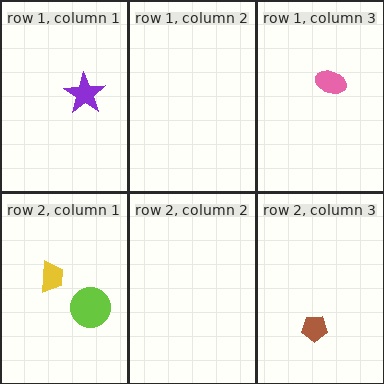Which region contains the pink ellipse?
The row 1, column 3 region.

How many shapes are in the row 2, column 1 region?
2.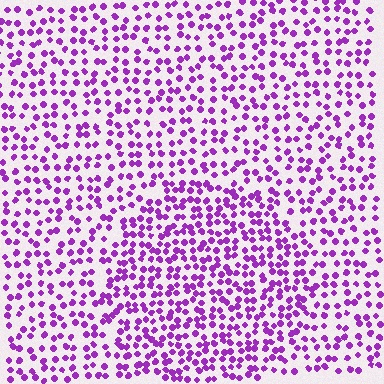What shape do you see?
I see a circle.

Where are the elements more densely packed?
The elements are more densely packed inside the circle boundary.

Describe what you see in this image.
The image contains small purple elements arranged at two different densities. A circle-shaped region is visible where the elements are more densely packed than the surrounding area.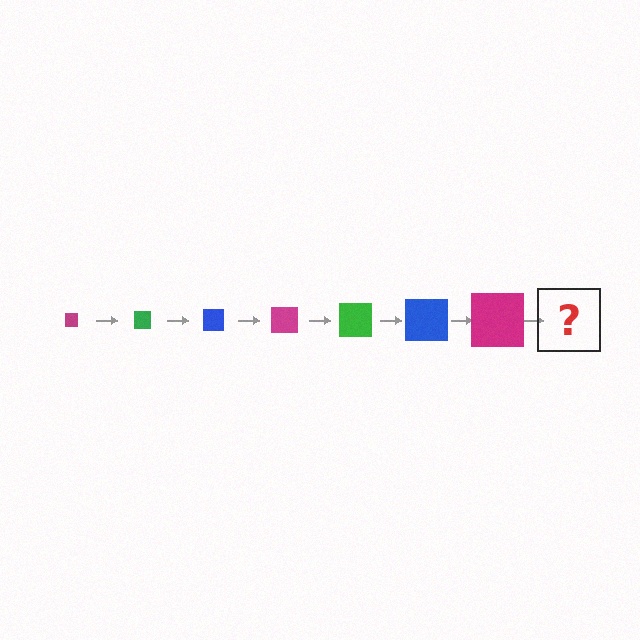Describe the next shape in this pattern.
It should be a green square, larger than the previous one.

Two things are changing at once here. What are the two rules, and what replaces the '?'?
The two rules are that the square grows larger each step and the color cycles through magenta, green, and blue. The '?' should be a green square, larger than the previous one.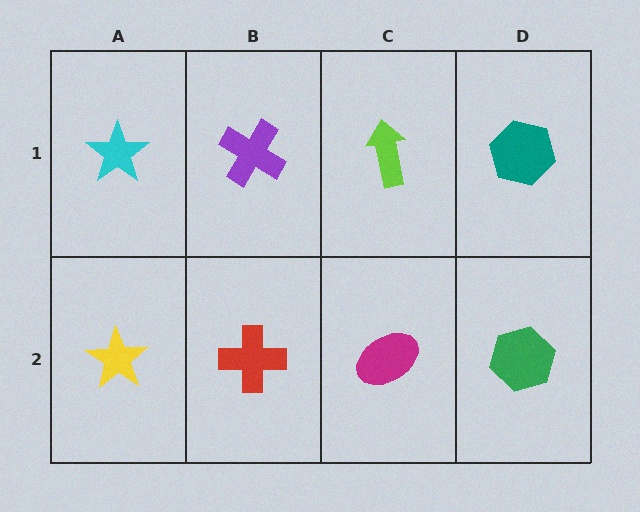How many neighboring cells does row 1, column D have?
2.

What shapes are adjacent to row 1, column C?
A magenta ellipse (row 2, column C), a purple cross (row 1, column B), a teal hexagon (row 1, column D).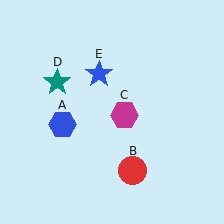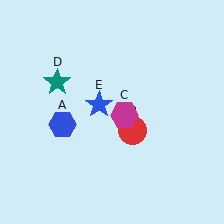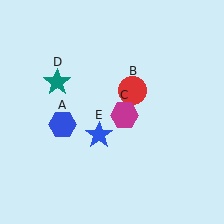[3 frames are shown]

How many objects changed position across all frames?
2 objects changed position: red circle (object B), blue star (object E).